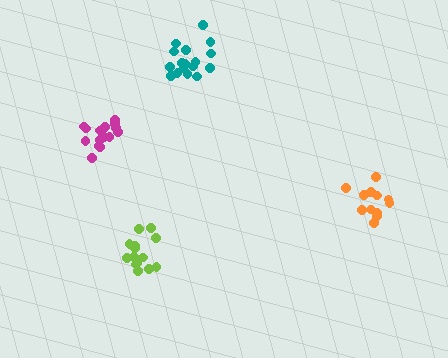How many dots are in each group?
Group 1: 12 dots, Group 2: 16 dots, Group 3: 17 dots, Group 4: 14 dots (59 total).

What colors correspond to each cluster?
The clusters are colored: orange, magenta, teal, lime.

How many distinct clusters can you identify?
There are 4 distinct clusters.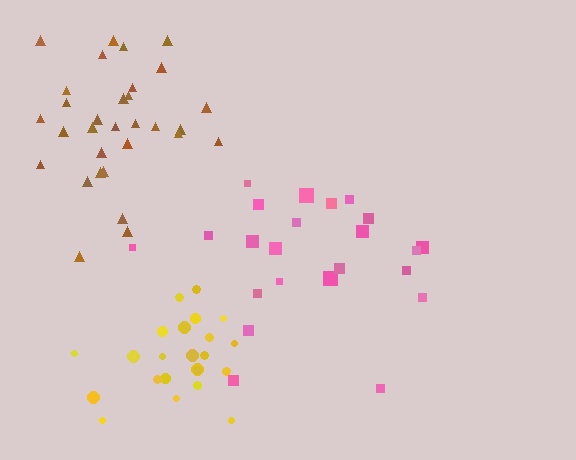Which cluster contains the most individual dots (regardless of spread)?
Brown (31).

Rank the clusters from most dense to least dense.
yellow, brown, pink.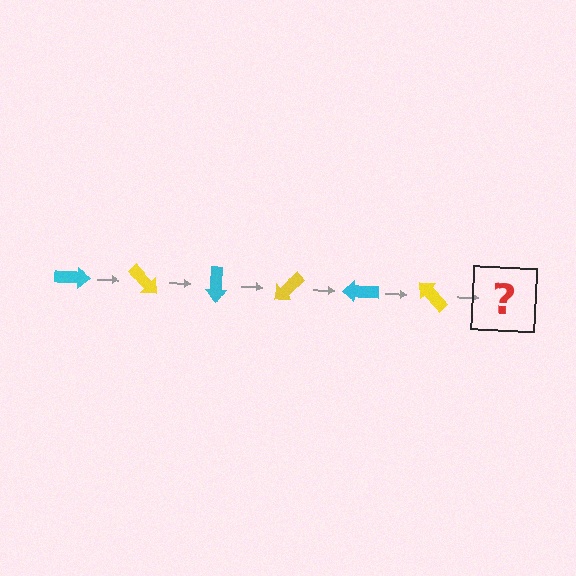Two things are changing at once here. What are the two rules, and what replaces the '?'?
The two rules are that it rotates 45 degrees each step and the color cycles through cyan and yellow. The '?' should be a cyan arrow, rotated 270 degrees from the start.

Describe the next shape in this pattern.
It should be a cyan arrow, rotated 270 degrees from the start.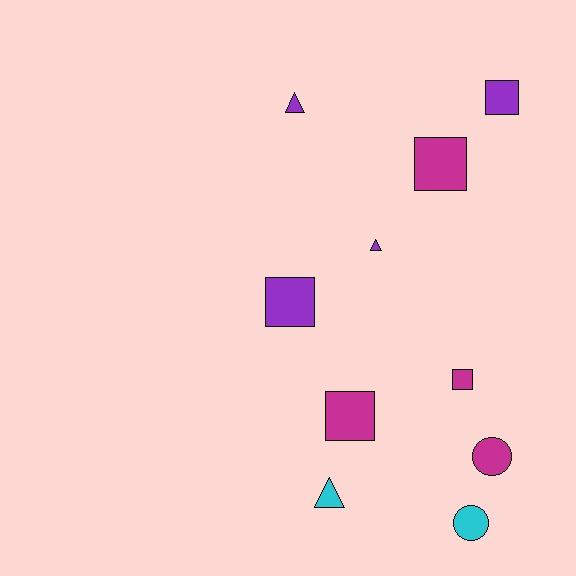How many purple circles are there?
There are no purple circles.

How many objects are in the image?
There are 10 objects.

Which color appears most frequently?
Purple, with 4 objects.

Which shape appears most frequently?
Square, with 5 objects.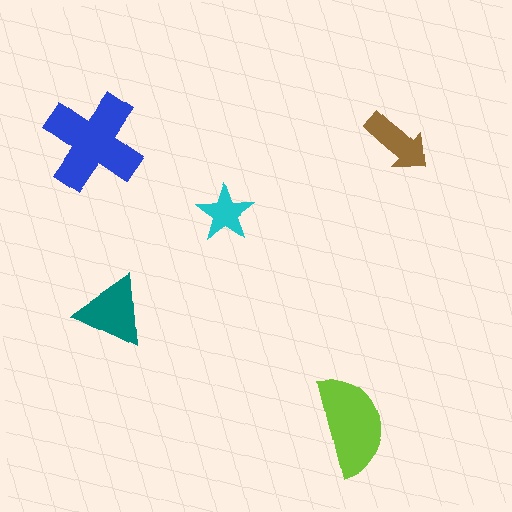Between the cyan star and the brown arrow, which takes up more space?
The brown arrow.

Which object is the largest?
The blue cross.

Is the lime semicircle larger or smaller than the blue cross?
Smaller.